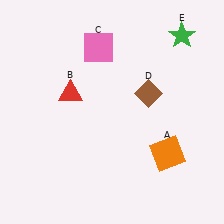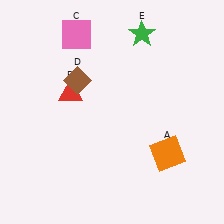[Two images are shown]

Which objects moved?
The objects that moved are: the pink square (C), the brown diamond (D), the green star (E).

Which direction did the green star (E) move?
The green star (E) moved left.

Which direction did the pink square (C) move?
The pink square (C) moved left.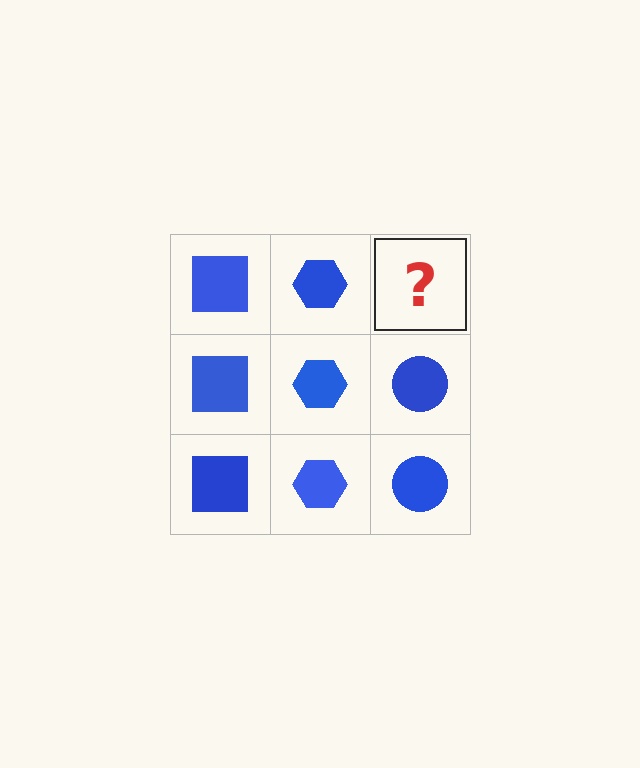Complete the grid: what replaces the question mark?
The question mark should be replaced with a blue circle.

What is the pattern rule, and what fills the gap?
The rule is that each column has a consistent shape. The gap should be filled with a blue circle.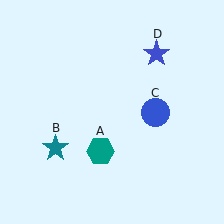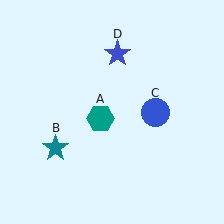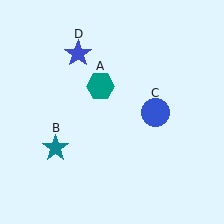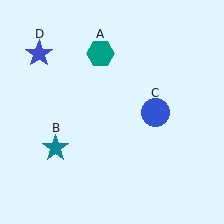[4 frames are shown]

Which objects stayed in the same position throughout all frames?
Teal star (object B) and blue circle (object C) remained stationary.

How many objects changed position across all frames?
2 objects changed position: teal hexagon (object A), blue star (object D).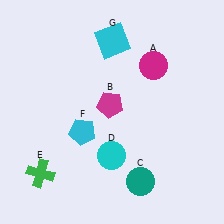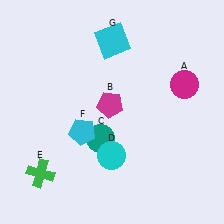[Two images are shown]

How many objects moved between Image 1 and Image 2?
2 objects moved between the two images.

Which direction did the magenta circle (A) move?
The magenta circle (A) moved right.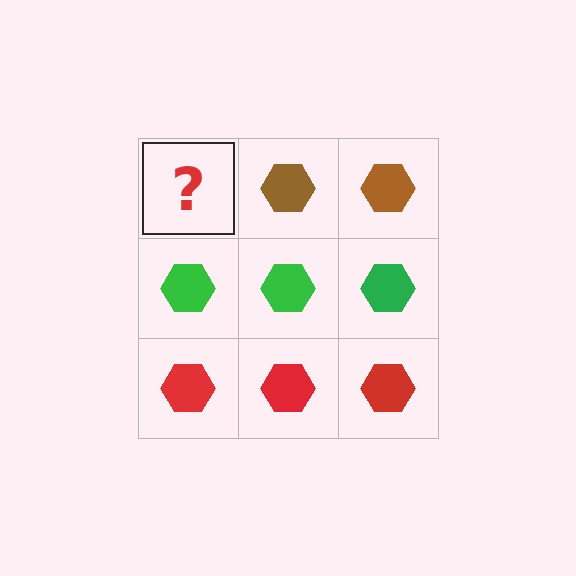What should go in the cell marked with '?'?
The missing cell should contain a brown hexagon.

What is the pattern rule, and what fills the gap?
The rule is that each row has a consistent color. The gap should be filled with a brown hexagon.